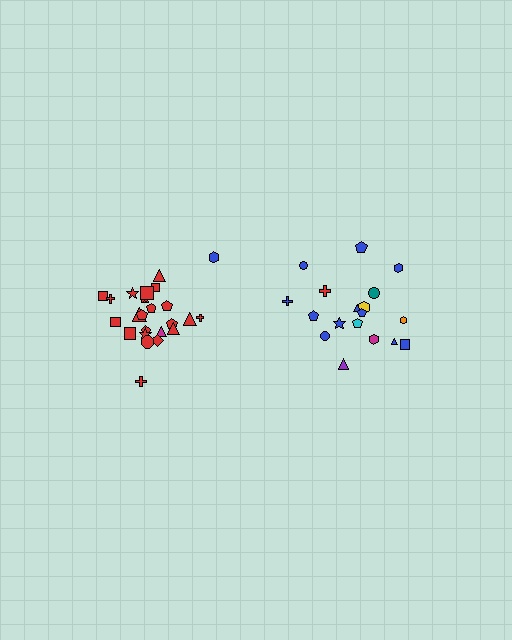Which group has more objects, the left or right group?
The left group.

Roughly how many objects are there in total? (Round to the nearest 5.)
Roughly 45 objects in total.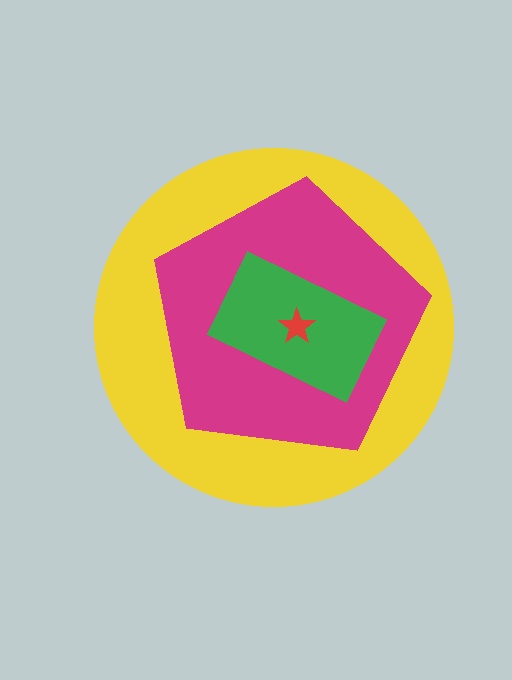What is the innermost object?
The red star.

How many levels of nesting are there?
4.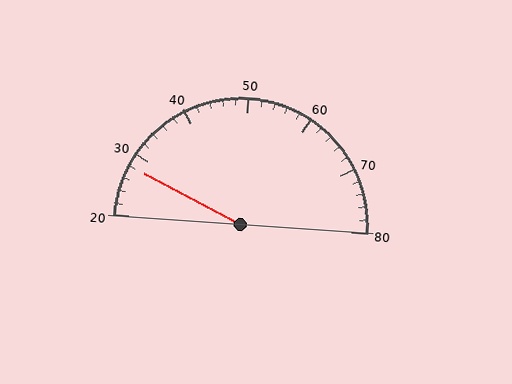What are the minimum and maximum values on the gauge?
The gauge ranges from 20 to 80.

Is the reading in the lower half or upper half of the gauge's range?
The reading is in the lower half of the range (20 to 80).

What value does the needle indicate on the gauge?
The needle indicates approximately 28.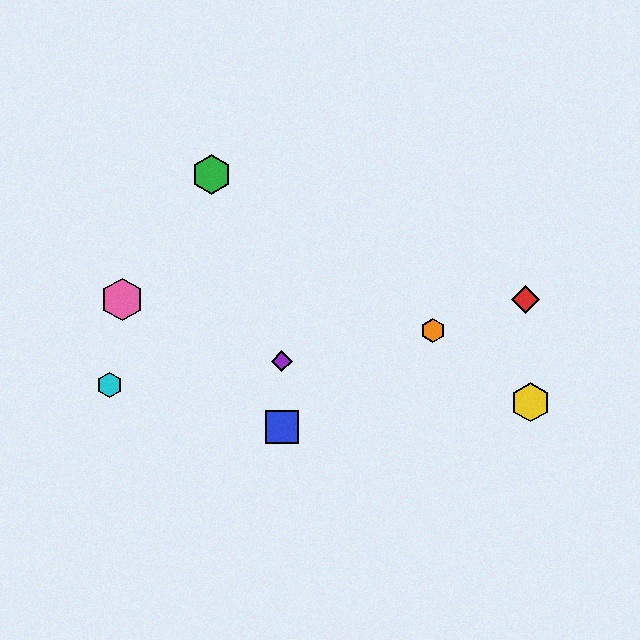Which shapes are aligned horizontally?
The red diamond, the pink hexagon are aligned horizontally.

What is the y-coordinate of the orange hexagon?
The orange hexagon is at y≈330.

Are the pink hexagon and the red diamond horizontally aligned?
Yes, both are at y≈300.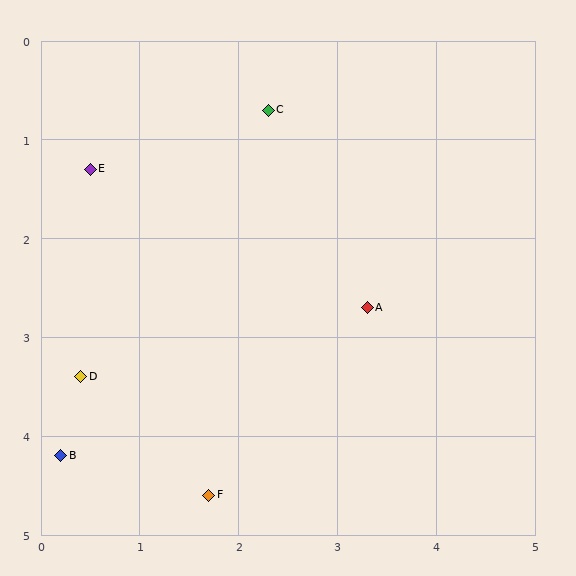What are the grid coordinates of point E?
Point E is at approximately (0.5, 1.3).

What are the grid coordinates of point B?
Point B is at approximately (0.2, 4.2).